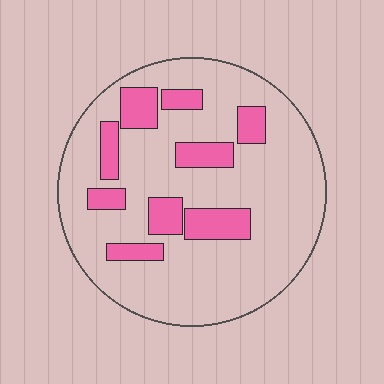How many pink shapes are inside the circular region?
9.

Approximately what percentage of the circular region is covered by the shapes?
Approximately 20%.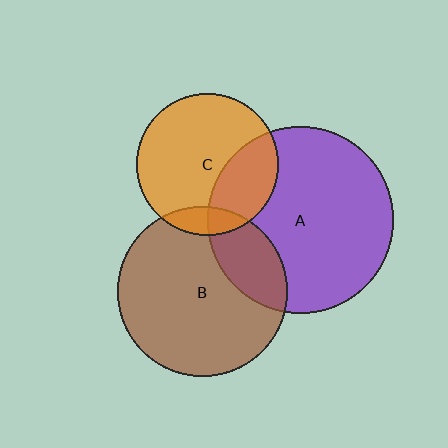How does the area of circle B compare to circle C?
Approximately 1.4 times.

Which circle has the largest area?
Circle A (purple).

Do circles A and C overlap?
Yes.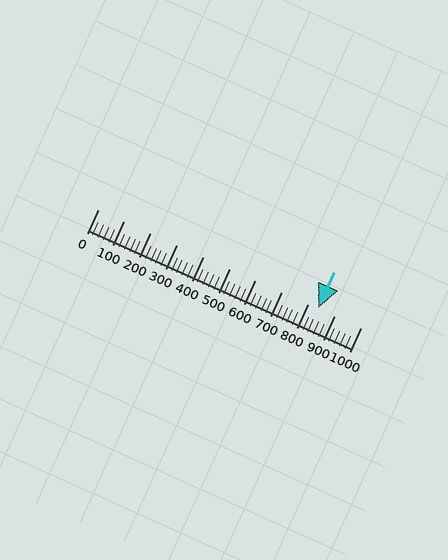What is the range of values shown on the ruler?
The ruler shows values from 0 to 1000.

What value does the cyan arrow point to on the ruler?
The cyan arrow points to approximately 840.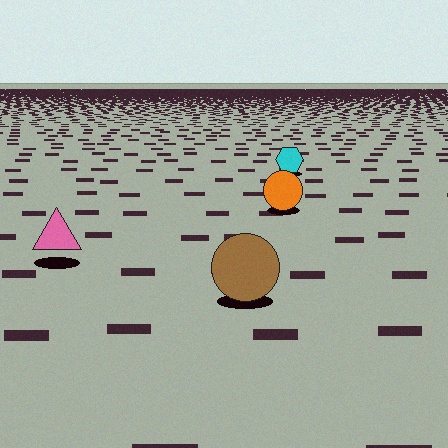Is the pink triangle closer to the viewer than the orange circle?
Yes. The pink triangle is closer — you can tell from the texture gradient: the ground texture is coarser near it.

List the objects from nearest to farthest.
From nearest to farthest: the brown circle, the pink triangle, the orange circle, the cyan hexagon.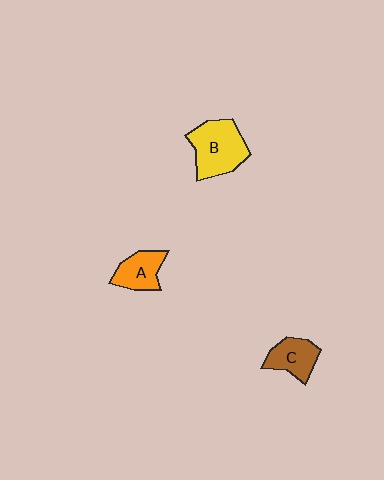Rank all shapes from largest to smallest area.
From largest to smallest: B (yellow), C (brown), A (orange).